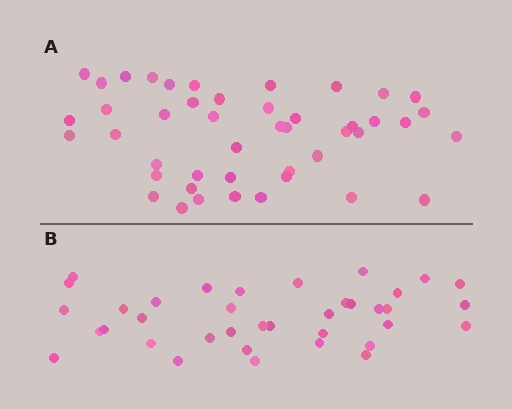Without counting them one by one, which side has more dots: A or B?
Region A (the top region) has more dots.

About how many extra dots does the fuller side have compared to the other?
Region A has roughly 8 or so more dots than region B.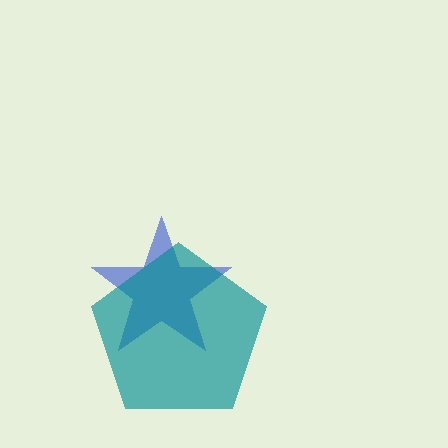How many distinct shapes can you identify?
There are 2 distinct shapes: a blue star, a teal pentagon.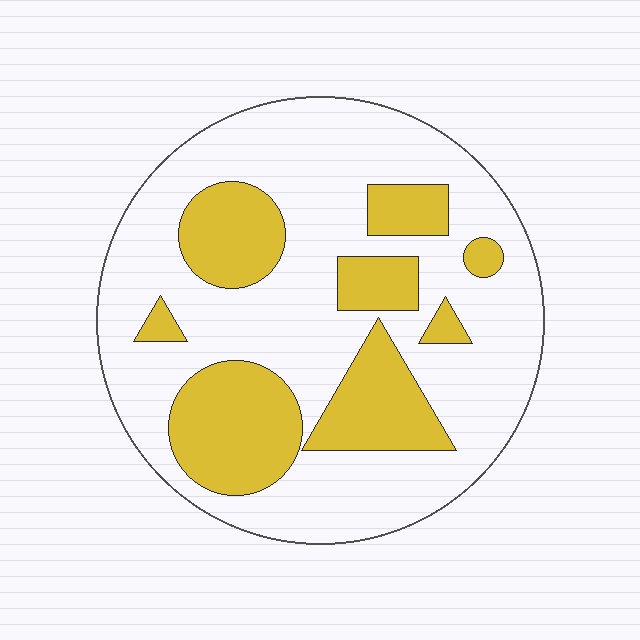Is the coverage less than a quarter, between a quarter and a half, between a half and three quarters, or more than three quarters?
Between a quarter and a half.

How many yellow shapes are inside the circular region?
8.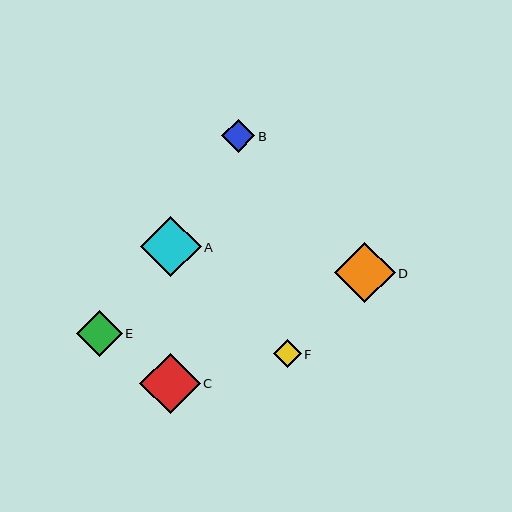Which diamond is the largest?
Diamond D is the largest with a size of approximately 61 pixels.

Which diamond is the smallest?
Diamond F is the smallest with a size of approximately 28 pixels.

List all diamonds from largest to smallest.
From largest to smallest: D, C, A, E, B, F.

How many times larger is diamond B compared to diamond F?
Diamond B is approximately 1.2 times the size of diamond F.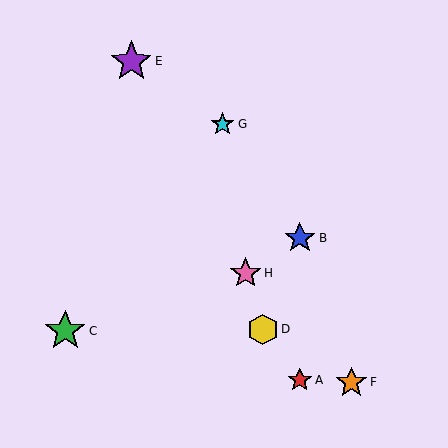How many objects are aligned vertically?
2 objects (A, B) are aligned vertically.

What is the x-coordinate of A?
Object A is at x≈300.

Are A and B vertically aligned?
Yes, both are at x≈300.